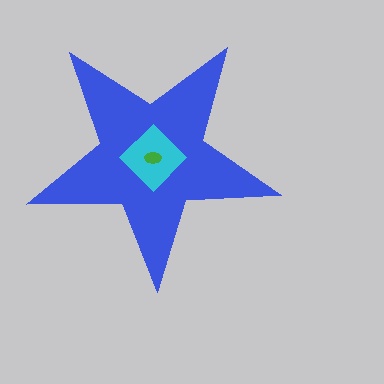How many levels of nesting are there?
3.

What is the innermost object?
The green ellipse.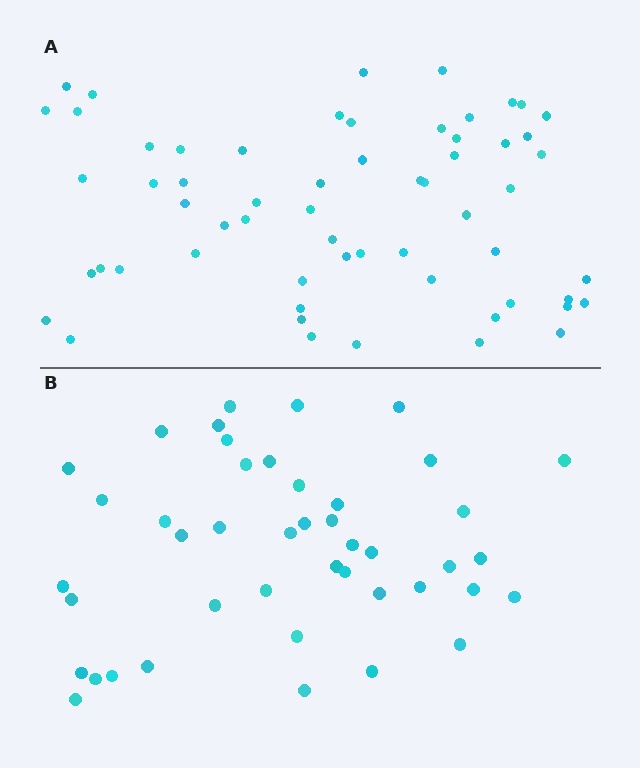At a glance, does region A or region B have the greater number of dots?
Region A (the top region) has more dots.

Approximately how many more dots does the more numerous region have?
Region A has approximately 15 more dots than region B.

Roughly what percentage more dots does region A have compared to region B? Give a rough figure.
About 35% more.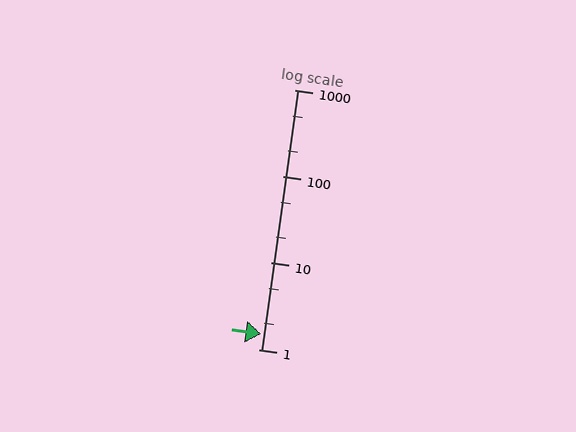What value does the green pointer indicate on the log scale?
The pointer indicates approximately 1.5.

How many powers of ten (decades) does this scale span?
The scale spans 3 decades, from 1 to 1000.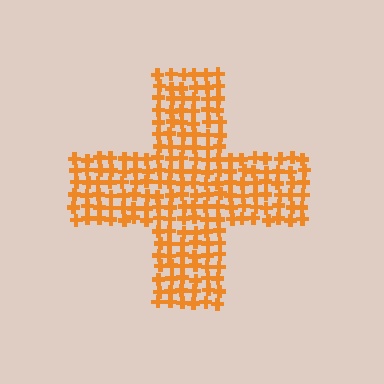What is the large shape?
The large shape is a cross.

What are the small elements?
The small elements are crosses.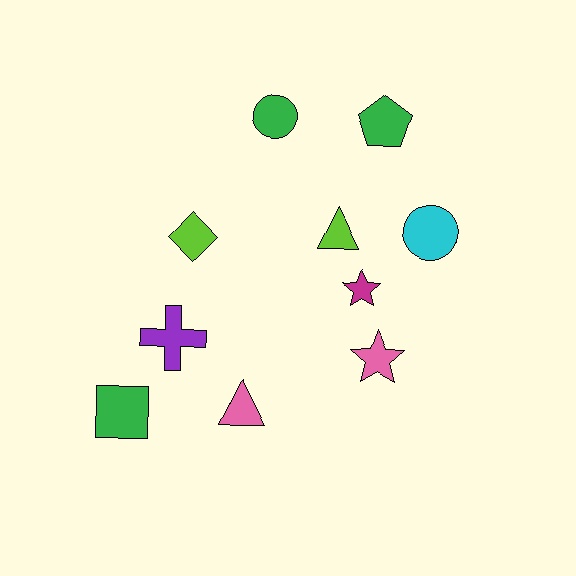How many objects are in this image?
There are 10 objects.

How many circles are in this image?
There are 2 circles.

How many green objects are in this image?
There are 3 green objects.